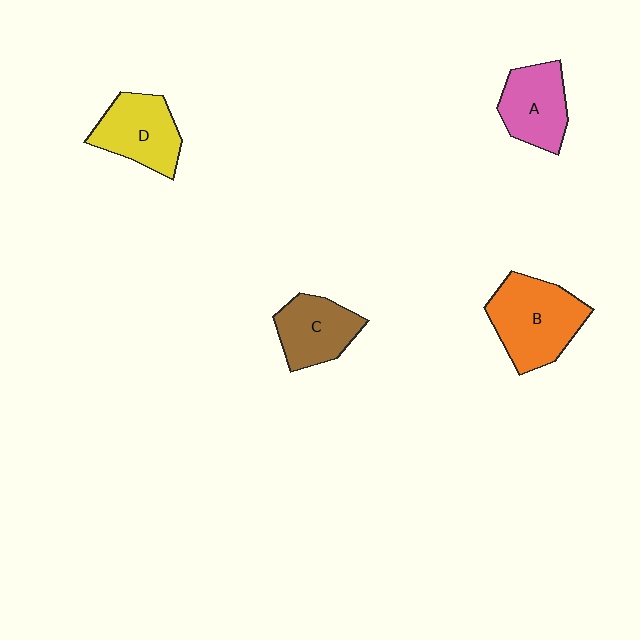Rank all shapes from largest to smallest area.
From largest to smallest: B (orange), D (yellow), A (pink), C (brown).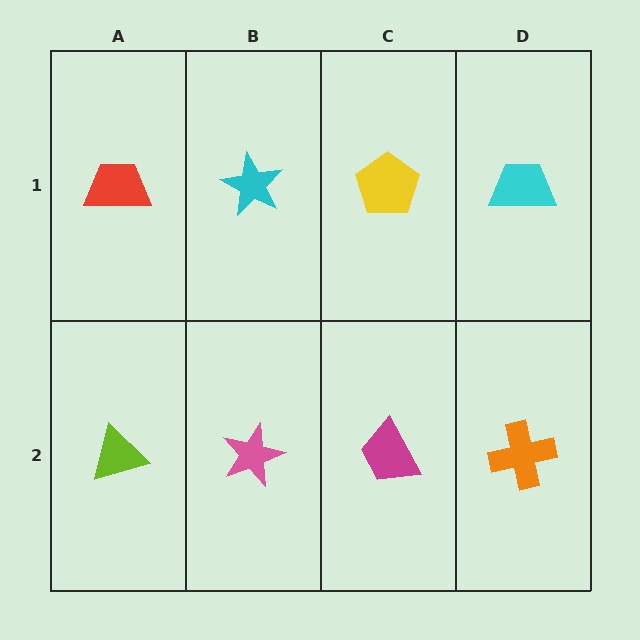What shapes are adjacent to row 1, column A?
A lime triangle (row 2, column A), a cyan star (row 1, column B).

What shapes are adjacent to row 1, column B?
A pink star (row 2, column B), a red trapezoid (row 1, column A), a yellow pentagon (row 1, column C).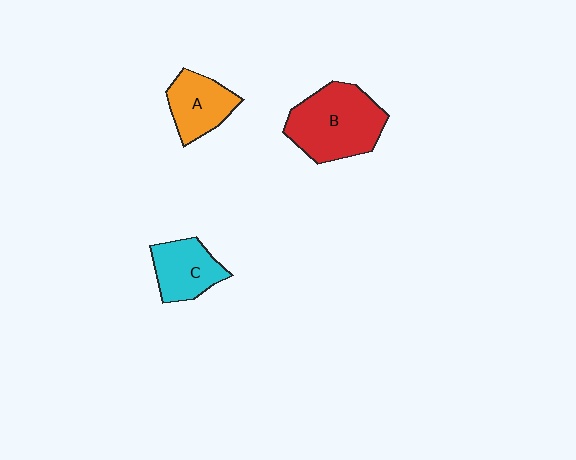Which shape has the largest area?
Shape B (red).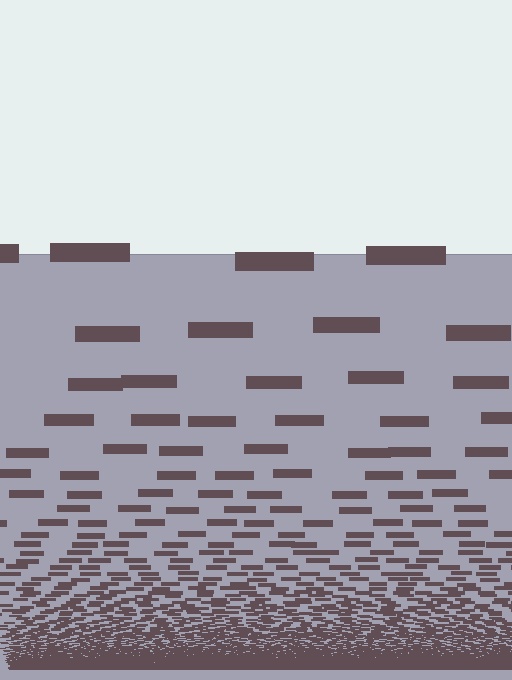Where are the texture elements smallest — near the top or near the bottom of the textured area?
Near the bottom.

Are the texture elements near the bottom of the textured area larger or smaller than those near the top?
Smaller. The gradient is inverted — elements near the bottom are smaller and denser.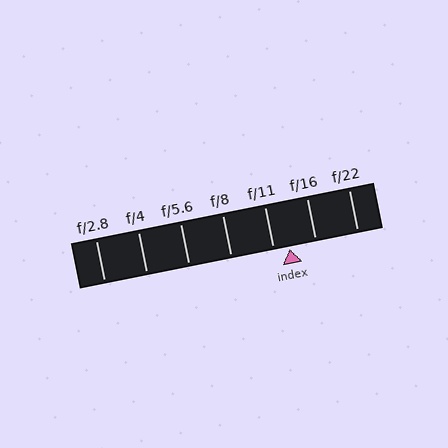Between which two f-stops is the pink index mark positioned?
The index mark is between f/11 and f/16.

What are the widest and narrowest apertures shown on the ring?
The widest aperture shown is f/2.8 and the narrowest is f/22.